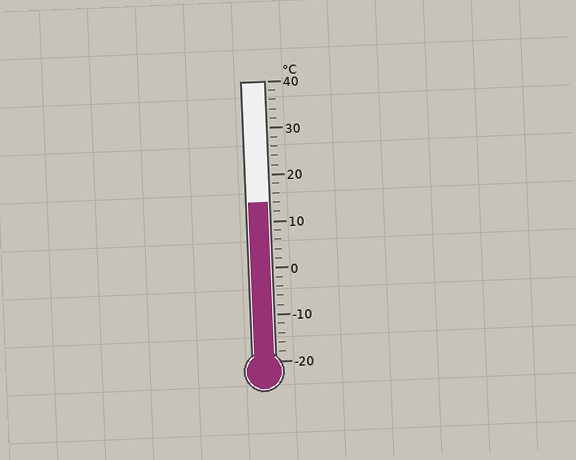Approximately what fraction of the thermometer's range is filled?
The thermometer is filled to approximately 55% of its range.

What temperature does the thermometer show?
The thermometer shows approximately 14°C.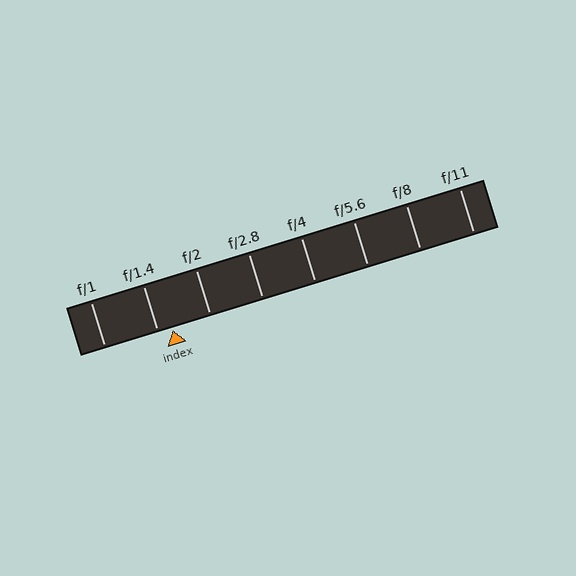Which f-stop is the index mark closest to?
The index mark is closest to f/1.4.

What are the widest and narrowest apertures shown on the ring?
The widest aperture shown is f/1 and the narrowest is f/11.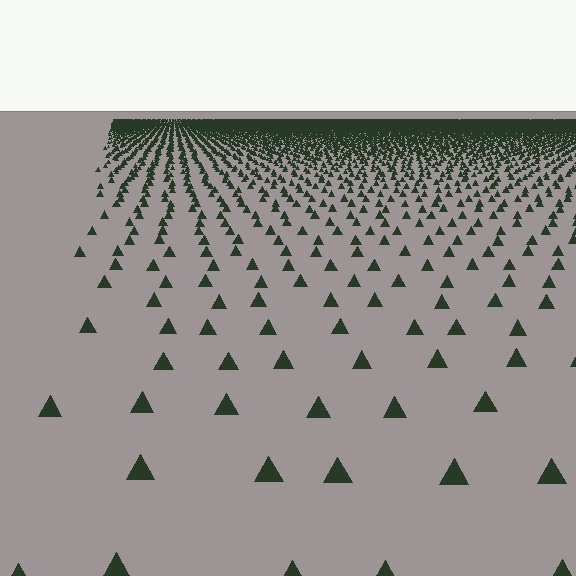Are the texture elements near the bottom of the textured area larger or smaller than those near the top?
Larger. Near the bottom, elements are closer to the viewer and appear at a bigger on-screen size.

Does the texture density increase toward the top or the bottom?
Density increases toward the top.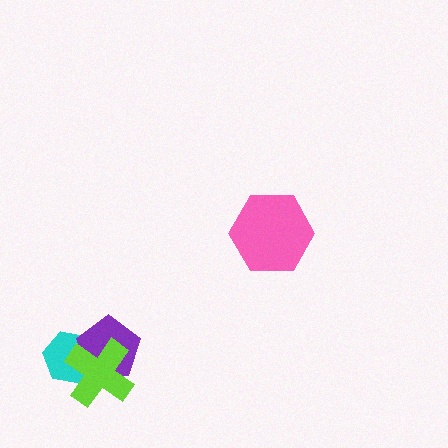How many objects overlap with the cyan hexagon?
2 objects overlap with the cyan hexagon.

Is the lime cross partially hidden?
No, no other shape covers it.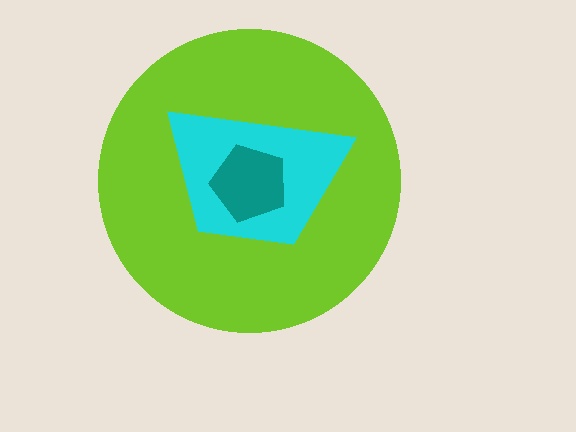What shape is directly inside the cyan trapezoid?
The teal pentagon.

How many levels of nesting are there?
3.